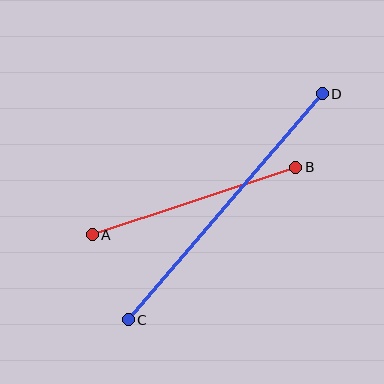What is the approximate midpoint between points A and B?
The midpoint is at approximately (194, 201) pixels.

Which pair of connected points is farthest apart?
Points C and D are farthest apart.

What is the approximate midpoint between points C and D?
The midpoint is at approximately (225, 207) pixels.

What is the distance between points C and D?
The distance is approximately 297 pixels.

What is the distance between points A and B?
The distance is approximately 214 pixels.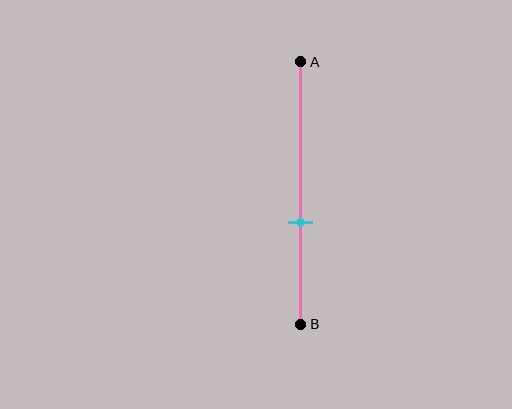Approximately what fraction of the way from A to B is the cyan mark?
The cyan mark is approximately 60% of the way from A to B.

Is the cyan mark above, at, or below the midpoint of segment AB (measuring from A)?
The cyan mark is below the midpoint of segment AB.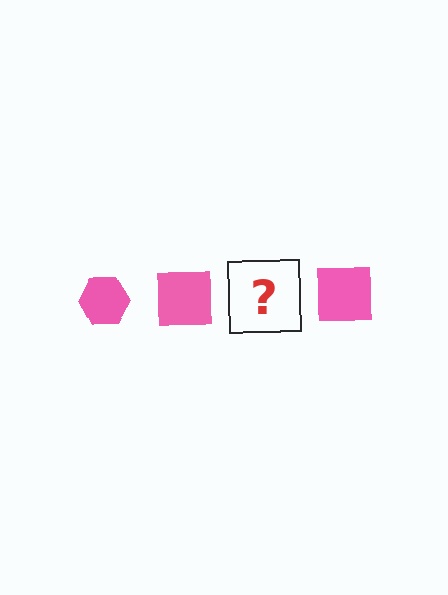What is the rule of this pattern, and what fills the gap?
The rule is that the pattern cycles through hexagon, square shapes in pink. The gap should be filled with a pink hexagon.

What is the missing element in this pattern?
The missing element is a pink hexagon.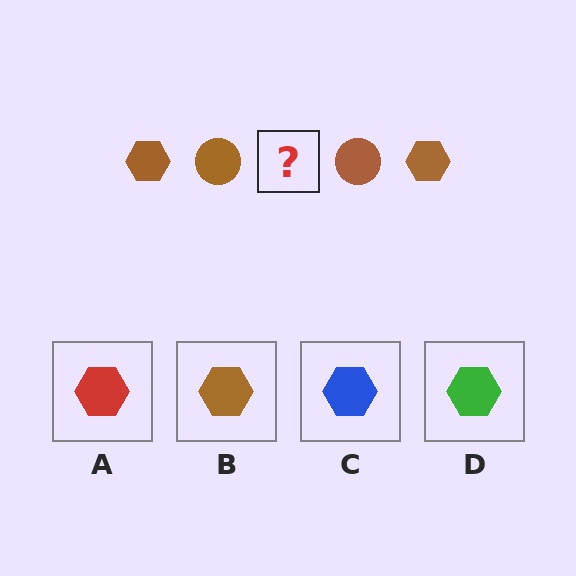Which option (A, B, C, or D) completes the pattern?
B.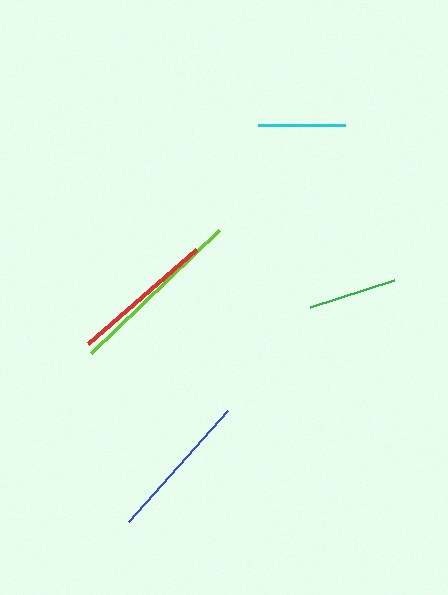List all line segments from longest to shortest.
From longest to shortest: lime, blue, red, green, cyan.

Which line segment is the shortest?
The cyan line is the shortest at approximately 87 pixels.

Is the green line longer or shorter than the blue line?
The blue line is longer than the green line.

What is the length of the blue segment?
The blue segment is approximately 149 pixels long.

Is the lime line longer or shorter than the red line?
The lime line is longer than the red line.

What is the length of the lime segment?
The lime segment is approximately 178 pixels long.